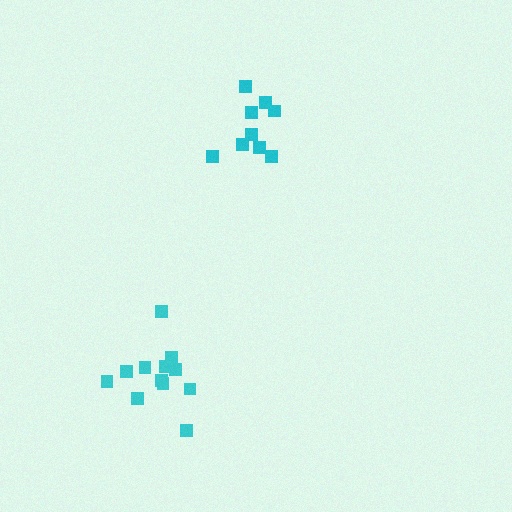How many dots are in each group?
Group 1: 12 dots, Group 2: 9 dots (21 total).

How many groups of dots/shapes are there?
There are 2 groups.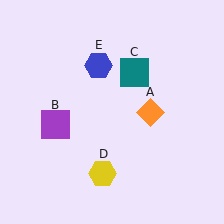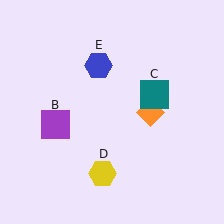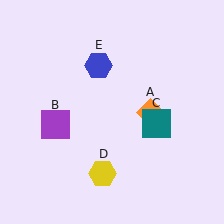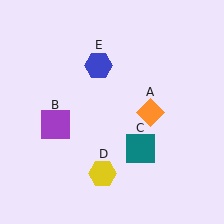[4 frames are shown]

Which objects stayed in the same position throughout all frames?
Orange diamond (object A) and purple square (object B) and yellow hexagon (object D) and blue hexagon (object E) remained stationary.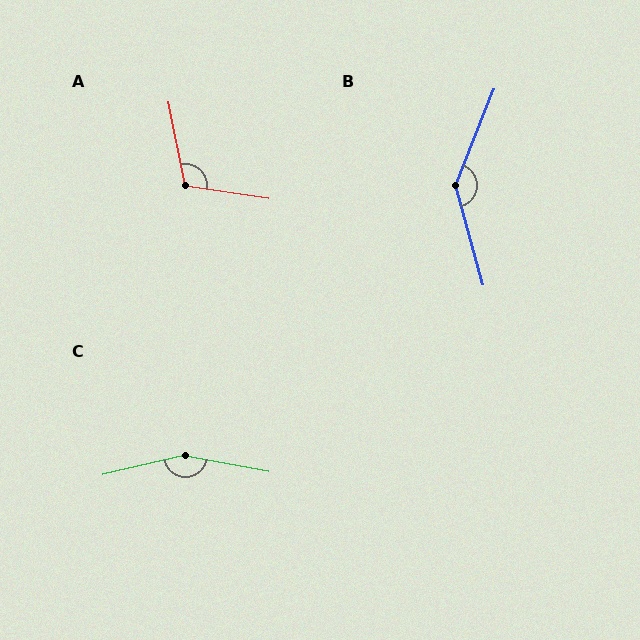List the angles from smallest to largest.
A (110°), B (142°), C (156°).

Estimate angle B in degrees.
Approximately 142 degrees.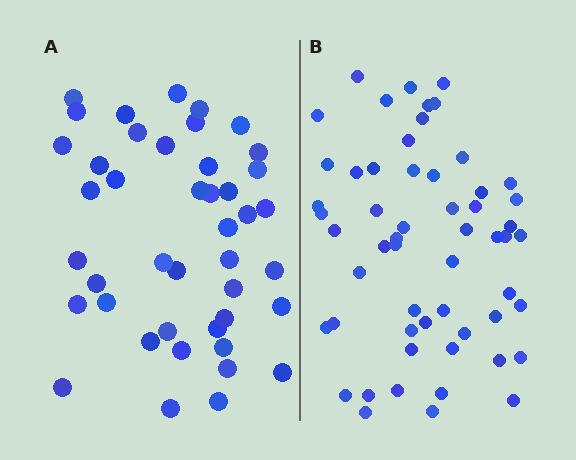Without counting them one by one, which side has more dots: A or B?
Region B (the right region) has more dots.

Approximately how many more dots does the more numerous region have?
Region B has approximately 15 more dots than region A.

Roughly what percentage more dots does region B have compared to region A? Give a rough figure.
About 30% more.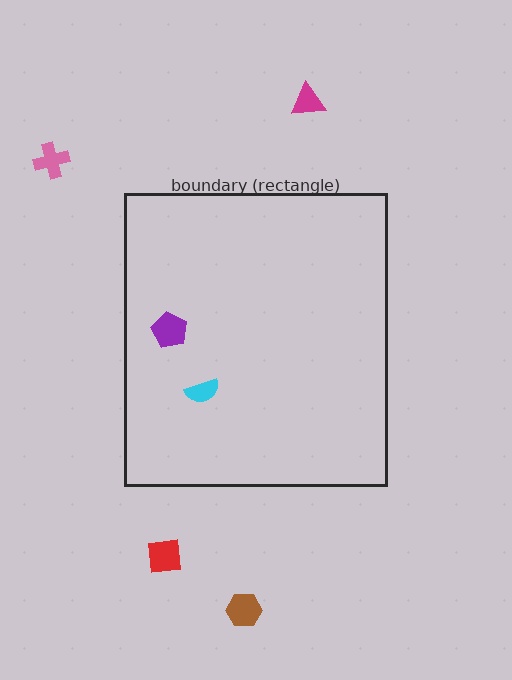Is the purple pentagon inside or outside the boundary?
Inside.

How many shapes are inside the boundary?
2 inside, 4 outside.